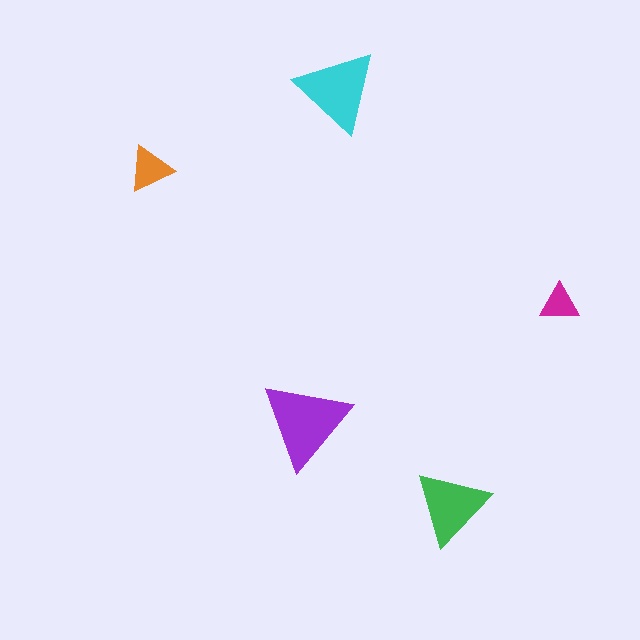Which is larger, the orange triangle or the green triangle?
The green one.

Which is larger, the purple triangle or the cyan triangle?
The purple one.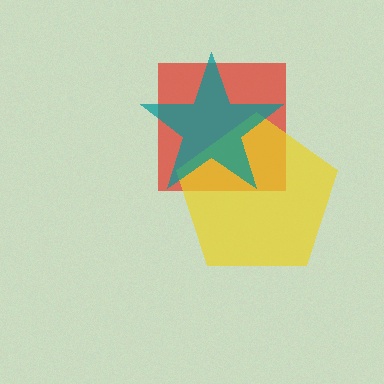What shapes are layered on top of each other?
The layered shapes are: a red square, a yellow pentagon, a teal star.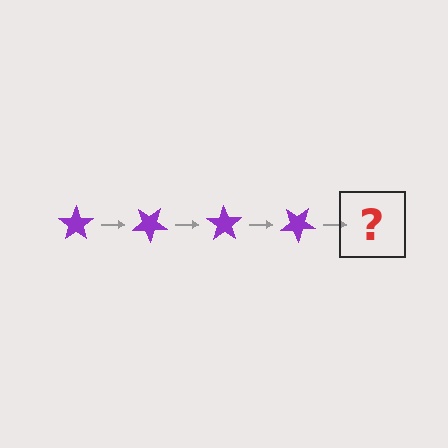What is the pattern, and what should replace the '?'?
The pattern is that the star rotates 35 degrees each step. The '?' should be a purple star rotated 140 degrees.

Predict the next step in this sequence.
The next step is a purple star rotated 140 degrees.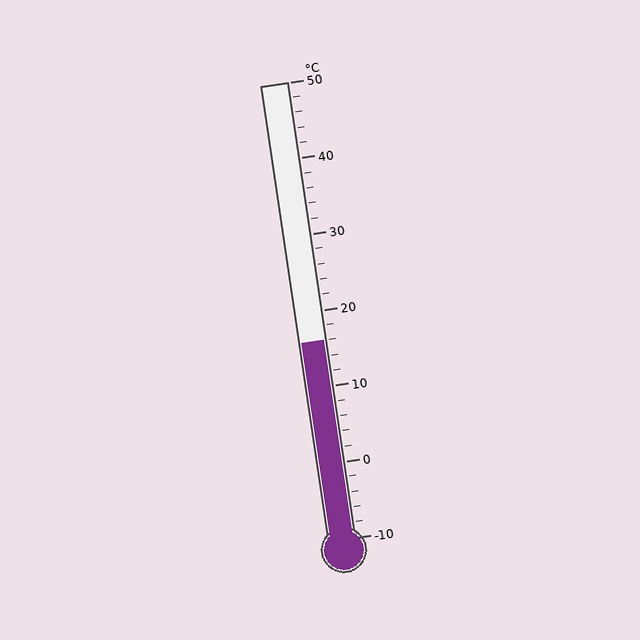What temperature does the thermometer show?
The thermometer shows approximately 16°C.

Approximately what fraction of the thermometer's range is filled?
The thermometer is filled to approximately 45% of its range.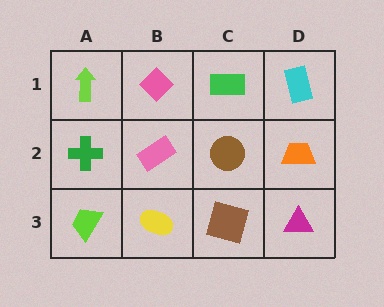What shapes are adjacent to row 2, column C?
A green rectangle (row 1, column C), a brown square (row 3, column C), a pink rectangle (row 2, column B), an orange trapezoid (row 2, column D).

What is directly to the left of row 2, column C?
A pink rectangle.